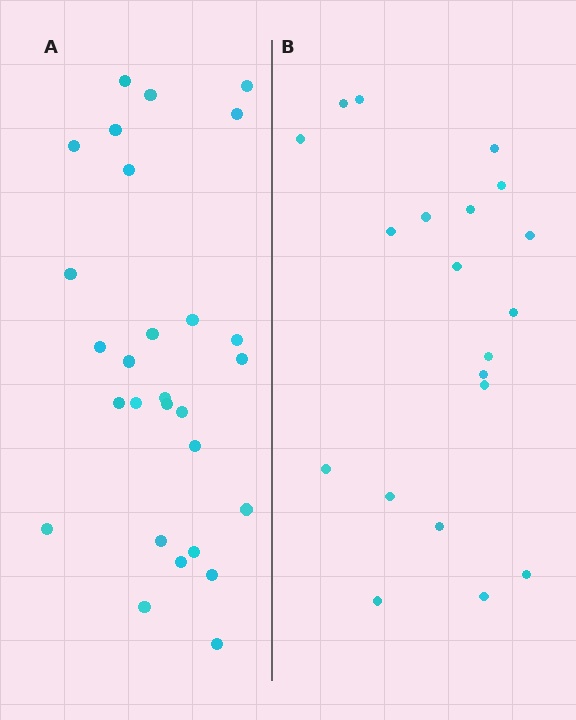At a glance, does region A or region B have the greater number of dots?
Region A (the left region) has more dots.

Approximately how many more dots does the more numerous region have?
Region A has roughly 8 or so more dots than region B.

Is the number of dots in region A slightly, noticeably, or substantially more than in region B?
Region A has noticeably more, but not dramatically so. The ratio is roughly 1.4 to 1.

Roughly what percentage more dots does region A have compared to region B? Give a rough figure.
About 40% more.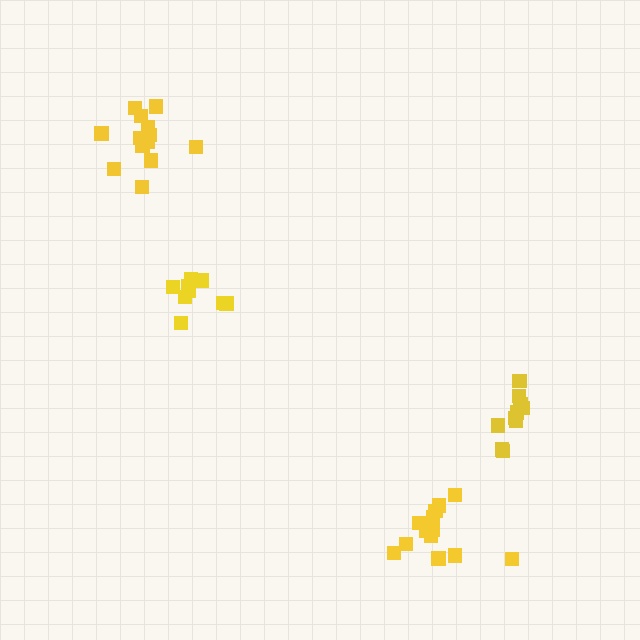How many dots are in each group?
Group 1: 14 dots, Group 2: 13 dots, Group 3: 10 dots, Group 4: 11 dots (48 total).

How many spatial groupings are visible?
There are 4 spatial groupings.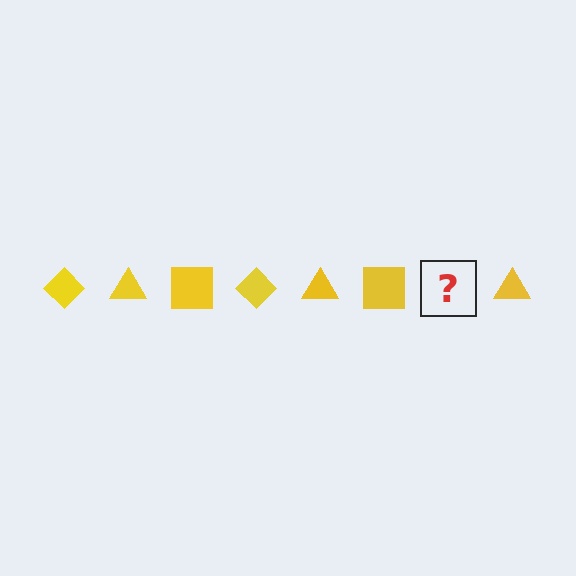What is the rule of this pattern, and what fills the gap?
The rule is that the pattern cycles through diamond, triangle, square shapes in yellow. The gap should be filled with a yellow diamond.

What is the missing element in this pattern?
The missing element is a yellow diamond.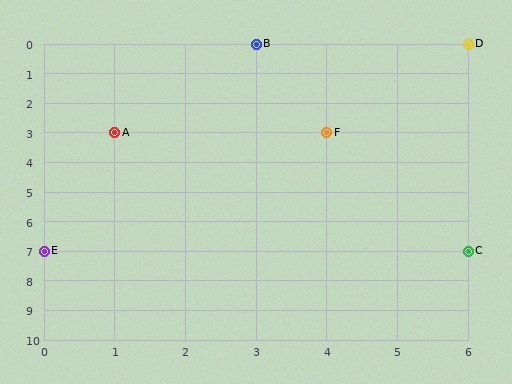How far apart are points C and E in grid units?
Points C and E are 6 columns apart.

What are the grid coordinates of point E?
Point E is at grid coordinates (0, 7).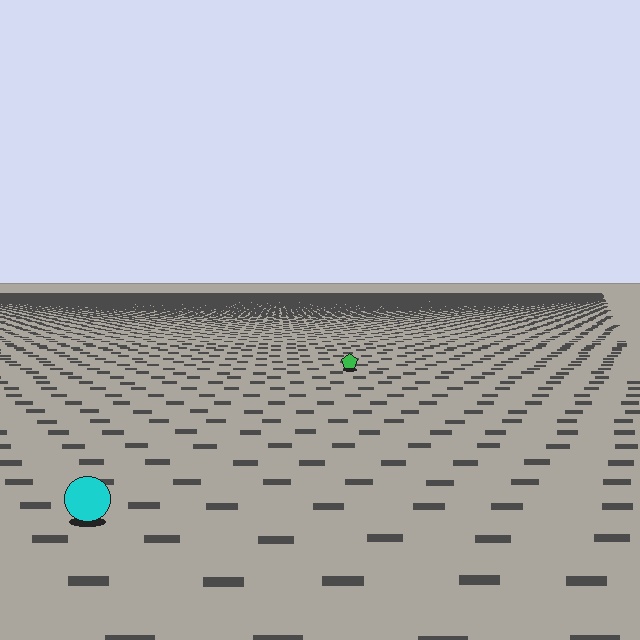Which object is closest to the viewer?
The cyan circle is closest. The texture marks near it are larger and more spread out.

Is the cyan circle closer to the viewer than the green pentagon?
Yes. The cyan circle is closer — you can tell from the texture gradient: the ground texture is coarser near it.